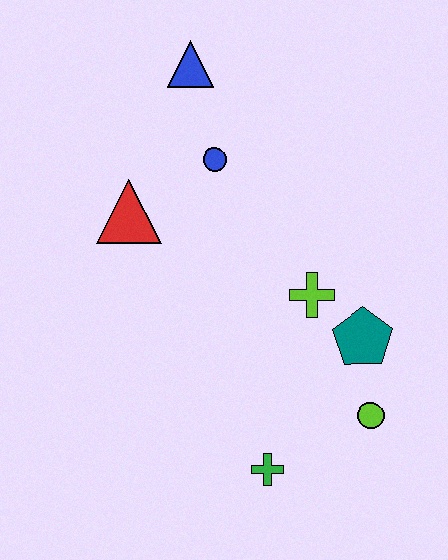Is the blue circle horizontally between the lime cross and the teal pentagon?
No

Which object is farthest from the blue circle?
The green cross is farthest from the blue circle.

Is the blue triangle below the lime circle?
No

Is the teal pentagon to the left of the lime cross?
No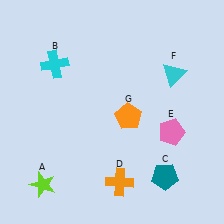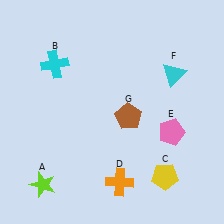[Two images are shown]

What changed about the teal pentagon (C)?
In Image 1, C is teal. In Image 2, it changed to yellow.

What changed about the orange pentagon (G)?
In Image 1, G is orange. In Image 2, it changed to brown.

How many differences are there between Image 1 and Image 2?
There are 2 differences between the two images.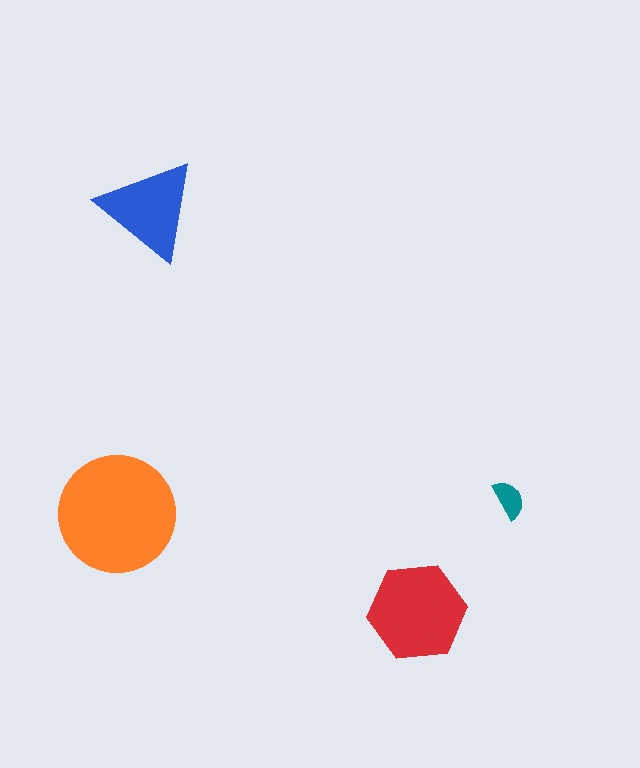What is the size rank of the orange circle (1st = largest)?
1st.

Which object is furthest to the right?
The teal semicircle is rightmost.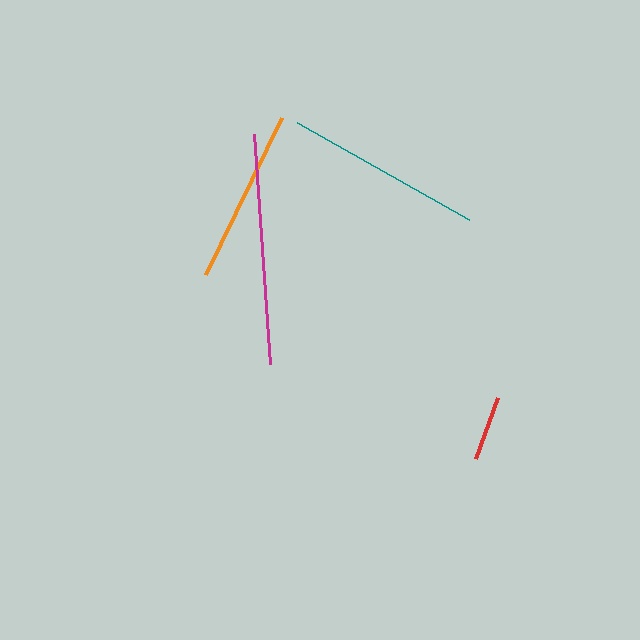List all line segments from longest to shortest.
From longest to shortest: magenta, teal, orange, red.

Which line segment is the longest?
The magenta line is the longest at approximately 230 pixels.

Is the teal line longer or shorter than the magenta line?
The magenta line is longer than the teal line.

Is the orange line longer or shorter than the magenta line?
The magenta line is longer than the orange line.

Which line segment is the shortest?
The red line is the shortest at approximately 65 pixels.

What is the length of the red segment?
The red segment is approximately 65 pixels long.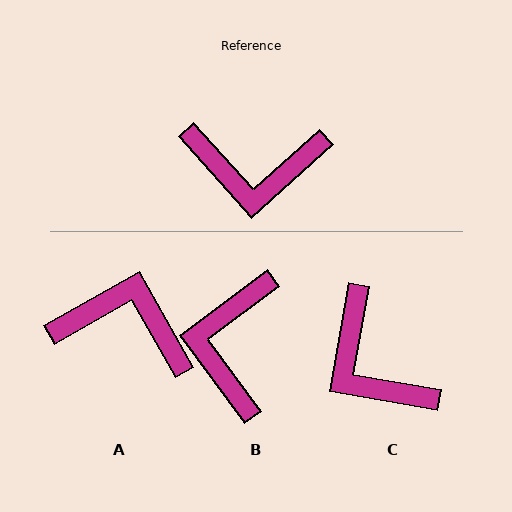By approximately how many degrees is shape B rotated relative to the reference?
Approximately 95 degrees clockwise.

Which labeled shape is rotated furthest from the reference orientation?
A, about 168 degrees away.